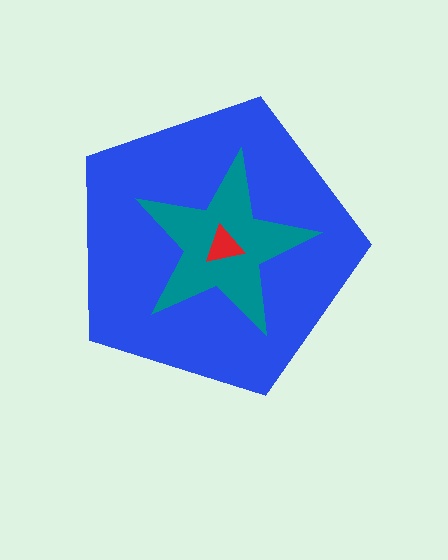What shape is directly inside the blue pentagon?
The teal star.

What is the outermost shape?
The blue pentagon.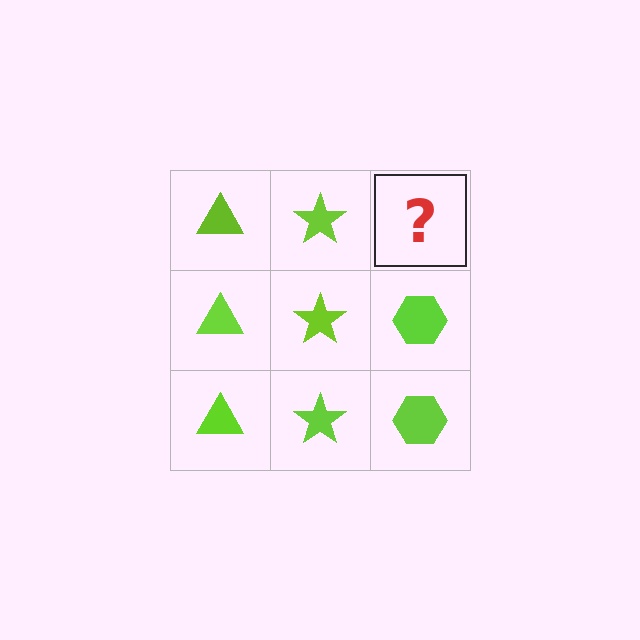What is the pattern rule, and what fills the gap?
The rule is that each column has a consistent shape. The gap should be filled with a lime hexagon.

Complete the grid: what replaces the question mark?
The question mark should be replaced with a lime hexagon.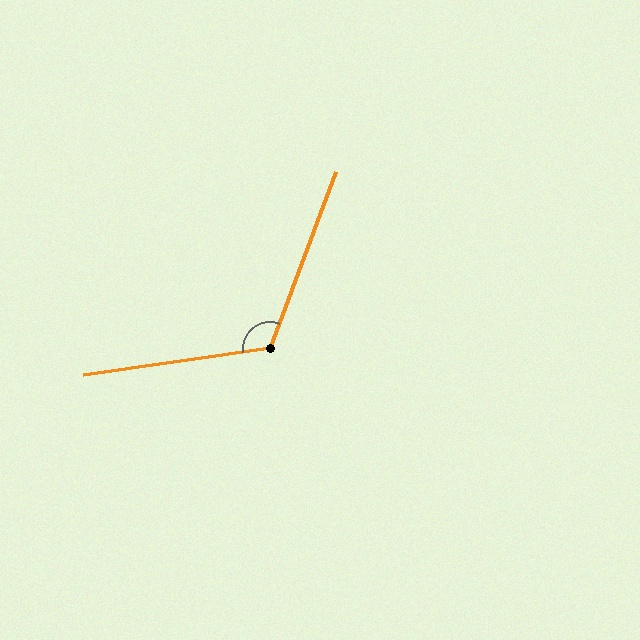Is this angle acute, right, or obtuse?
It is obtuse.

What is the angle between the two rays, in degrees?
Approximately 119 degrees.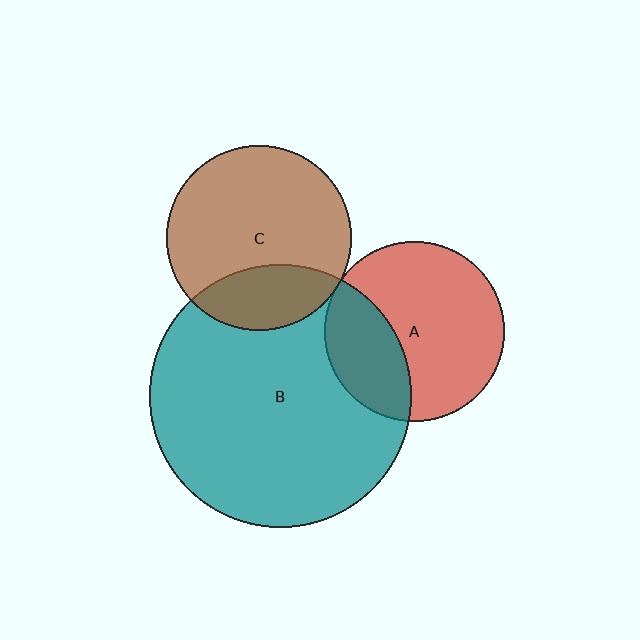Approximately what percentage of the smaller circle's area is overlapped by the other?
Approximately 30%.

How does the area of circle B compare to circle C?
Approximately 2.0 times.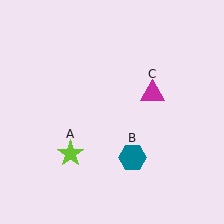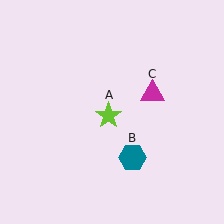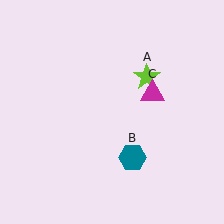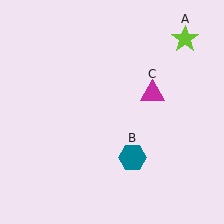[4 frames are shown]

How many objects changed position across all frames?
1 object changed position: lime star (object A).